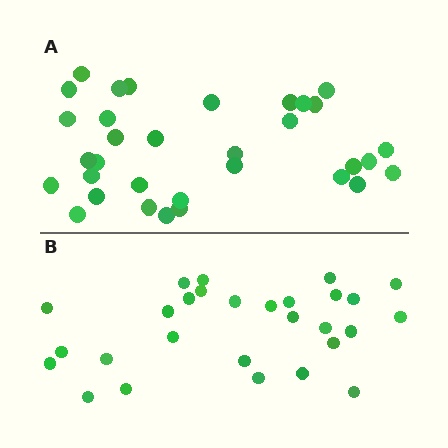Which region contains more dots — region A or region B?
Region A (the top region) has more dots.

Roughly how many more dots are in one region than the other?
Region A has about 5 more dots than region B.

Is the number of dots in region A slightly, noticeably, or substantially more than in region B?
Region A has only slightly more — the two regions are fairly close. The ratio is roughly 1.2 to 1.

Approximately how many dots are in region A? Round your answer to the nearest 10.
About 30 dots. (The exact count is 33, which rounds to 30.)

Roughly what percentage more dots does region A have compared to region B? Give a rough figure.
About 20% more.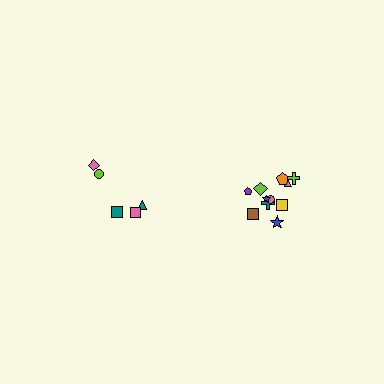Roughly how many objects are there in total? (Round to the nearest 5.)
Roughly 15 objects in total.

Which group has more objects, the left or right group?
The right group.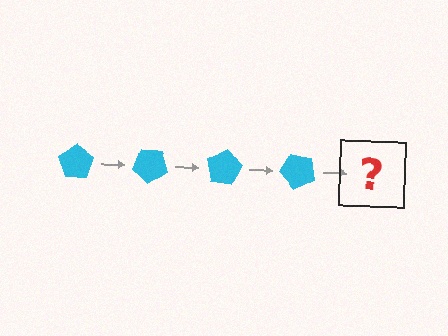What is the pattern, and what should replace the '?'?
The pattern is that the pentagon rotates 40 degrees each step. The '?' should be a cyan pentagon rotated 160 degrees.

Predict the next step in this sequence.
The next step is a cyan pentagon rotated 160 degrees.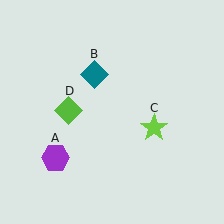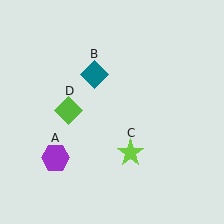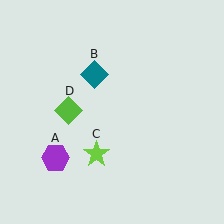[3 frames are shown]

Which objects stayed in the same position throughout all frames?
Purple hexagon (object A) and teal diamond (object B) and lime diamond (object D) remained stationary.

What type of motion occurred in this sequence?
The lime star (object C) rotated clockwise around the center of the scene.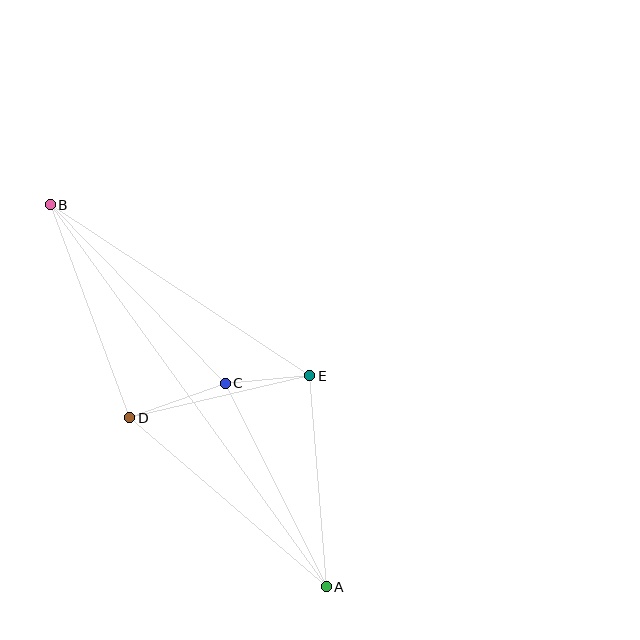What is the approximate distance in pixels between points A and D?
The distance between A and D is approximately 259 pixels.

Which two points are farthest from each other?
Points A and B are farthest from each other.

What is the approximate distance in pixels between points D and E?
The distance between D and E is approximately 185 pixels.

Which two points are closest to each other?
Points C and E are closest to each other.